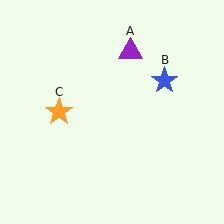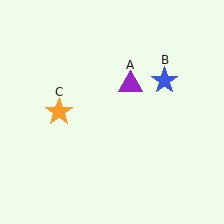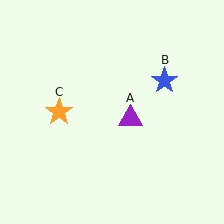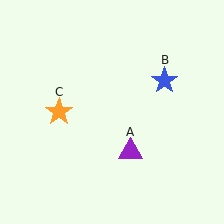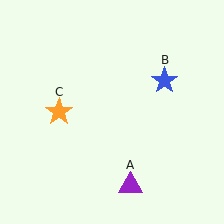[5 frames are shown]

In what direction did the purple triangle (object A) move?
The purple triangle (object A) moved down.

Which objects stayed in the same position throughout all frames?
Blue star (object B) and orange star (object C) remained stationary.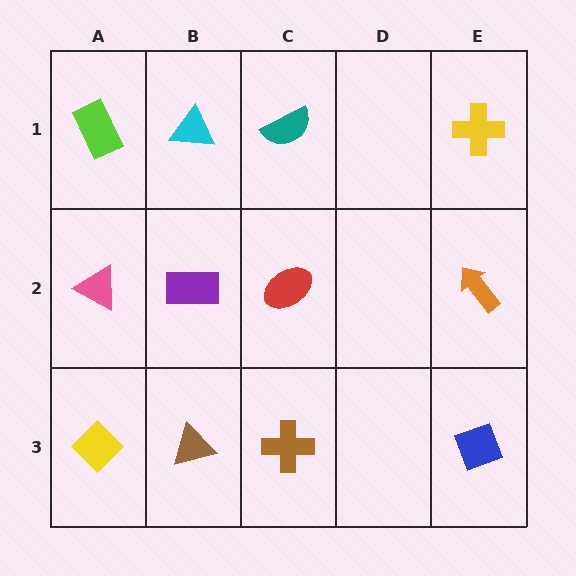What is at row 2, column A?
A pink triangle.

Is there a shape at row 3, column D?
No, that cell is empty.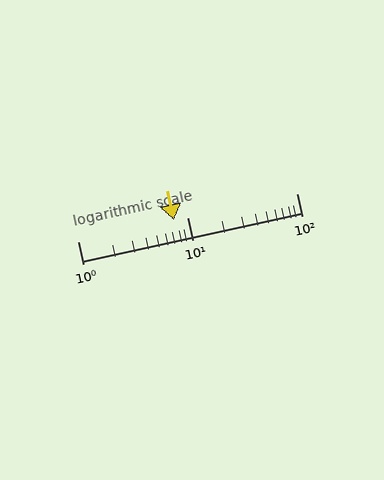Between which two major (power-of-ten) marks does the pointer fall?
The pointer is between 1 and 10.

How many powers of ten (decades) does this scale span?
The scale spans 2 decades, from 1 to 100.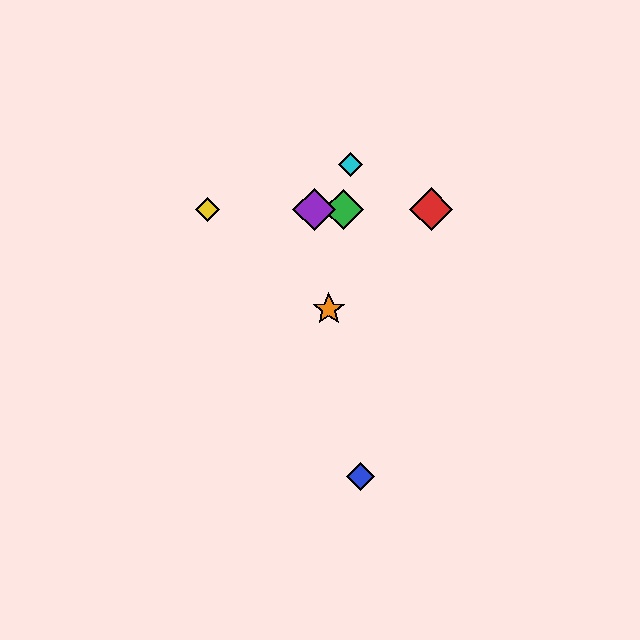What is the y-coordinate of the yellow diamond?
The yellow diamond is at y≈209.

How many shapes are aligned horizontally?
4 shapes (the red diamond, the green diamond, the yellow diamond, the purple diamond) are aligned horizontally.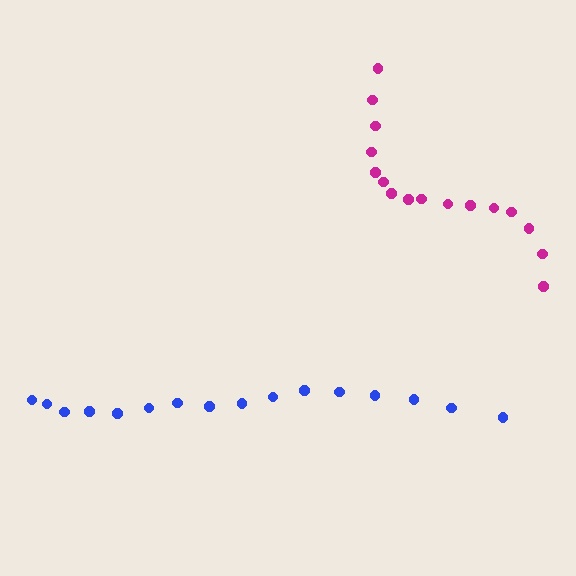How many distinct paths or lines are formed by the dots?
There are 2 distinct paths.